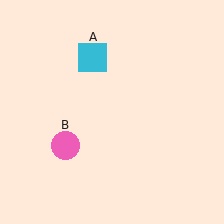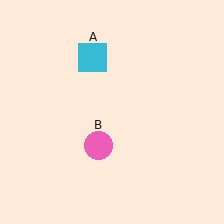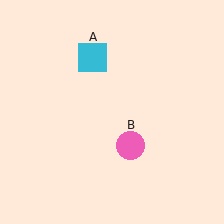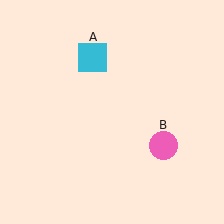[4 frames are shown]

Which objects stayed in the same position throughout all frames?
Cyan square (object A) remained stationary.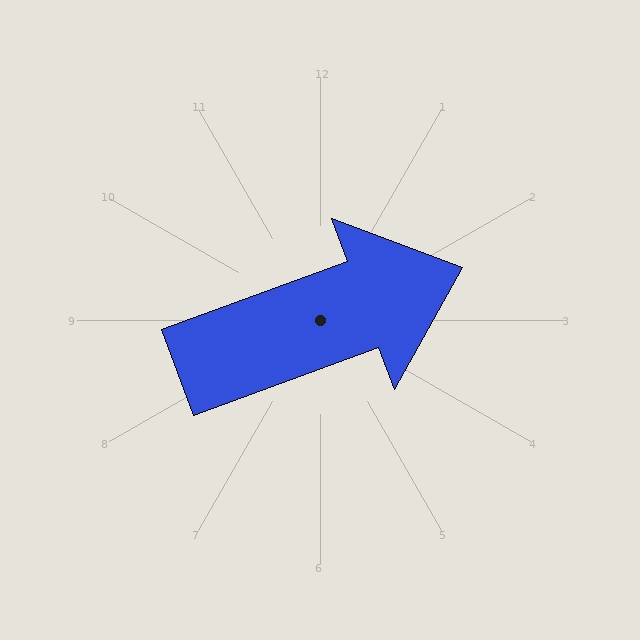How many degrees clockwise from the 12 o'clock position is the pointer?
Approximately 70 degrees.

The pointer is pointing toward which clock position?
Roughly 2 o'clock.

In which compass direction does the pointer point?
East.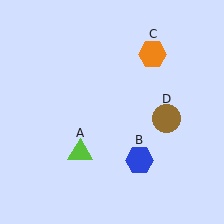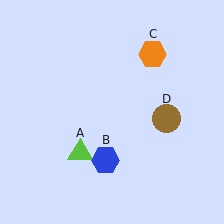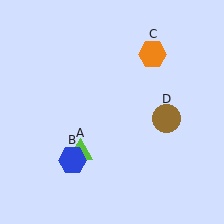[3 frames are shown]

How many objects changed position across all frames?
1 object changed position: blue hexagon (object B).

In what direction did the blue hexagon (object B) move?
The blue hexagon (object B) moved left.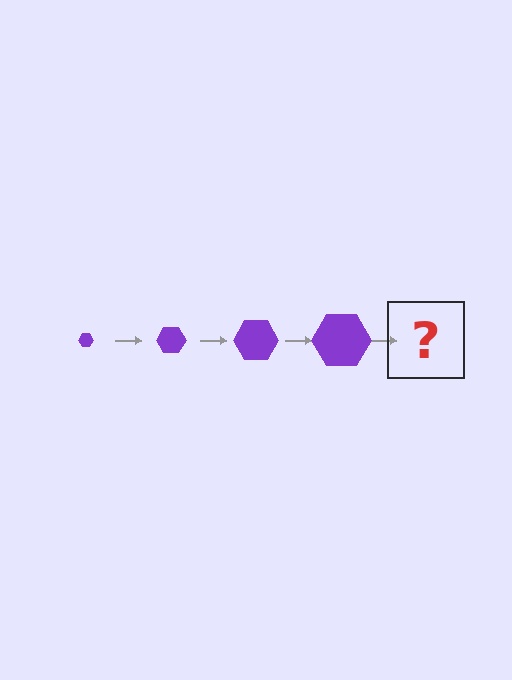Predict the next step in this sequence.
The next step is a purple hexagon, larger than the previous one.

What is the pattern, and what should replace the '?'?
The pattern is that the hexagon gets progressively larger each step. The '?' should be a purple hexagon, larger than the previous one.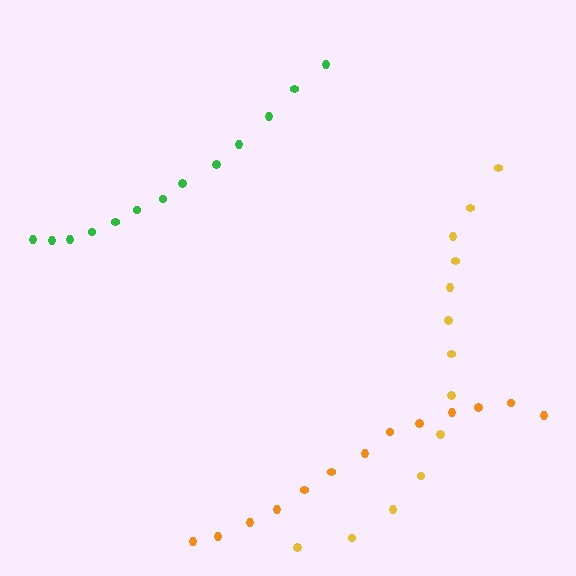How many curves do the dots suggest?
There are 3 distinct paths.